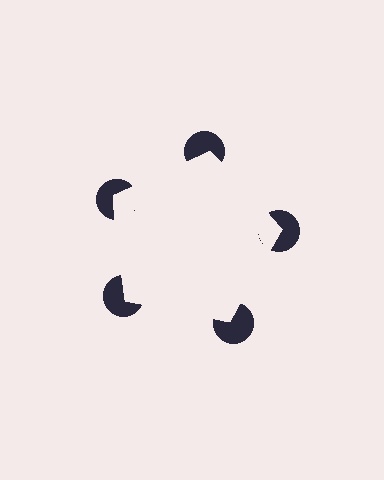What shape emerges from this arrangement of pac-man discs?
An illusory pentagon — its edges are inferred from the aligned wedge cuts in the pac-man discs, not physically drawn.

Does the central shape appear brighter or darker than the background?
It typically appears slightly brighter than the background, even though no actual brightness change is drawn.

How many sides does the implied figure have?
5 sides.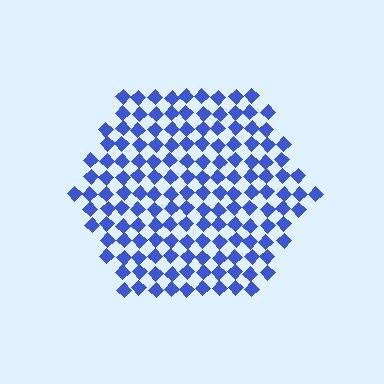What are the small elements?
The small elements are diamonds.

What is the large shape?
The large shape is a hexagon.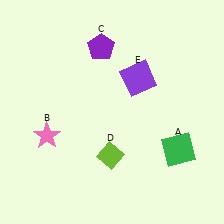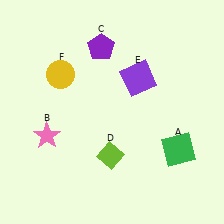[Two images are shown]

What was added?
A yellow circle (F) was added in Image 2.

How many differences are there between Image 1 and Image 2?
There is 1 difference between the two images.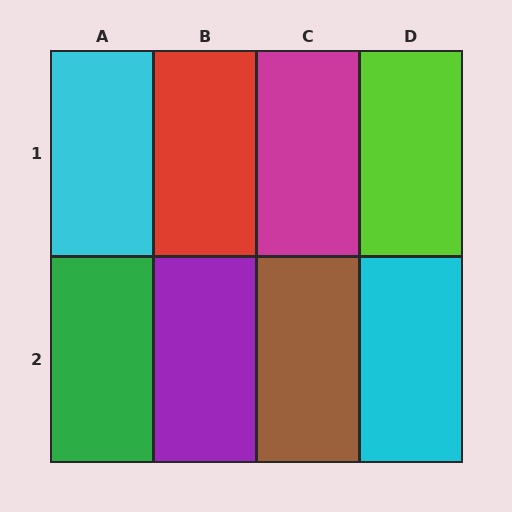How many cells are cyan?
2 cells are cyan.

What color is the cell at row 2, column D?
Cyan.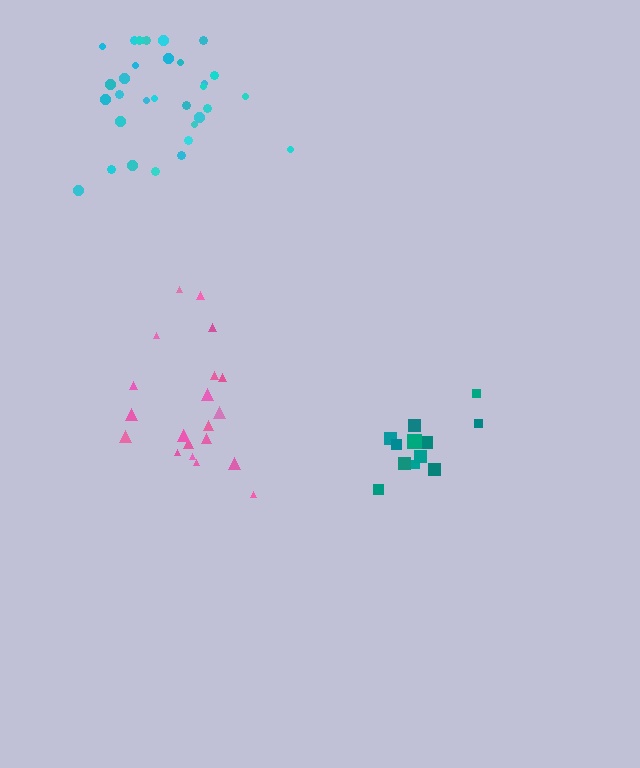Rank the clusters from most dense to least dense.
cyan, teal, pink.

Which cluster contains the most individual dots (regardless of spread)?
Cyan (31).